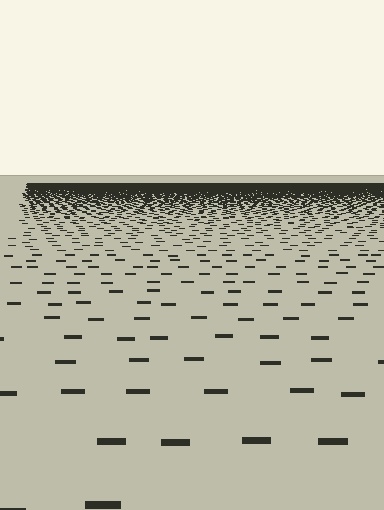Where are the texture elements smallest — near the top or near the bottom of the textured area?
Near the top.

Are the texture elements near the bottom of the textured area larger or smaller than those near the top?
Larger. Near the bottom, elements are closer to the viewer and appear at a bigger on-screen size.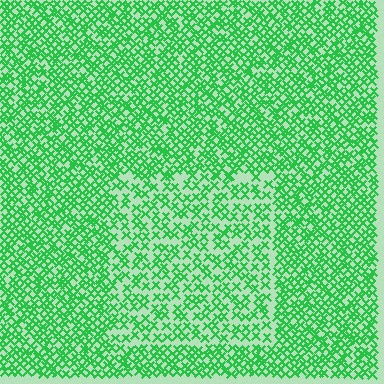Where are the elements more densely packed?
The elements are more densely packed outside the rectangle boundary.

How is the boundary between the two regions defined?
The boundary is defined by a change in element density (approximately 1.6x ratio). All elements are the same color, size, and shape.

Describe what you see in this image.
The image contains small green elements arranged at two different densities. A rectangle-shaped region is visible where the elements are less densely packed than the surrounding area.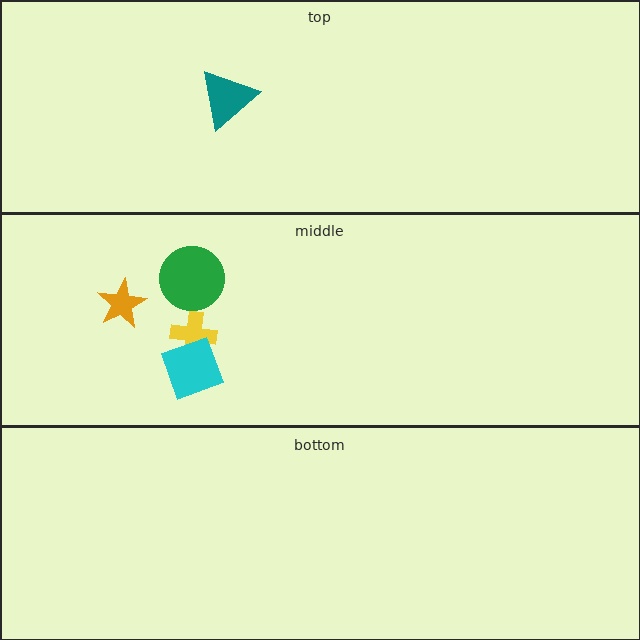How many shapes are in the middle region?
4.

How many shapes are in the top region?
1.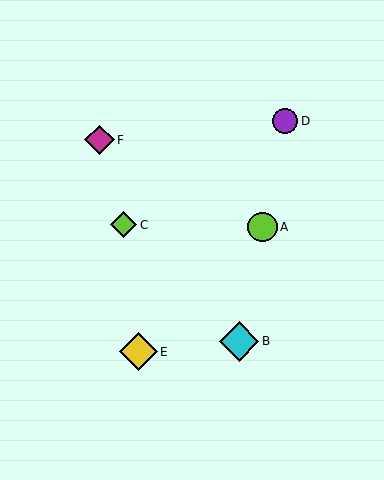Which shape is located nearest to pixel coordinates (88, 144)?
The magenta diamond (labeled F) at (100, 140) is nearest to that location.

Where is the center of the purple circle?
The center of the purple circle is at (285, 121).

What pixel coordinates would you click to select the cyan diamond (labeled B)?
Click at (239, 341) to select the cyan diamond B.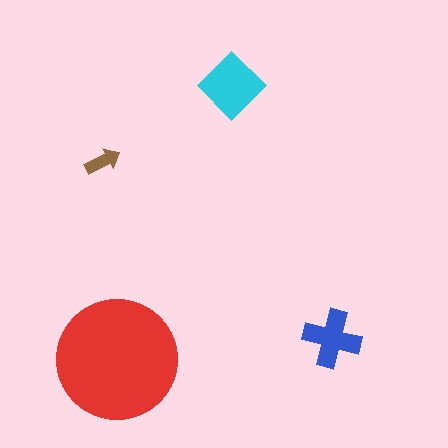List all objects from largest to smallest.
The red circle, the cyan diamond, the blue cross, the brown arrow.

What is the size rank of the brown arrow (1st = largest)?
4th.